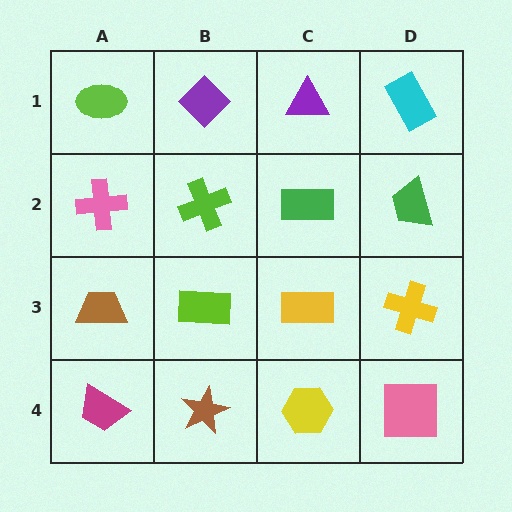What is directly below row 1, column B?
A lime cross.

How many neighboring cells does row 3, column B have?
4.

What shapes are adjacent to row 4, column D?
A yellow cross (row 3, column D), a yellow hexagon (row 4, column C).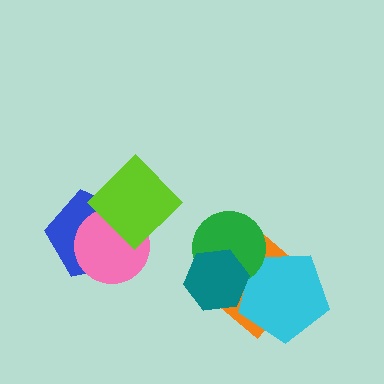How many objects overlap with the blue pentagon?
2 objects overlap with the blue pentagon.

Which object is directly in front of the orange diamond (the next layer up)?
The cyan pentagon is directly in front of the orange diamond.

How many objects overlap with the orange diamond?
3 objects overlap with the orange diamond.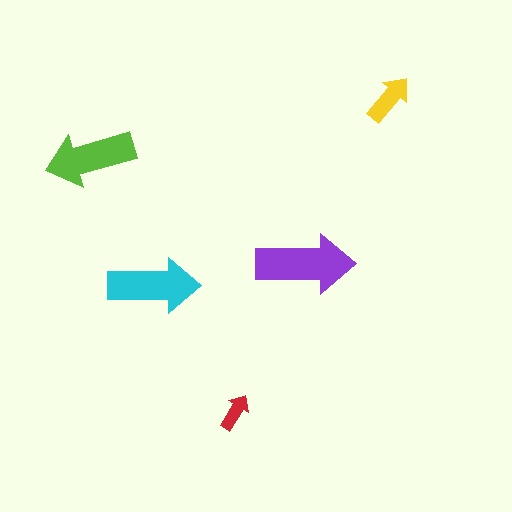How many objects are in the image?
There are 5 objects in the image.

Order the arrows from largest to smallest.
the purple one, the cyan one, the lime one, the yellow one, the red one.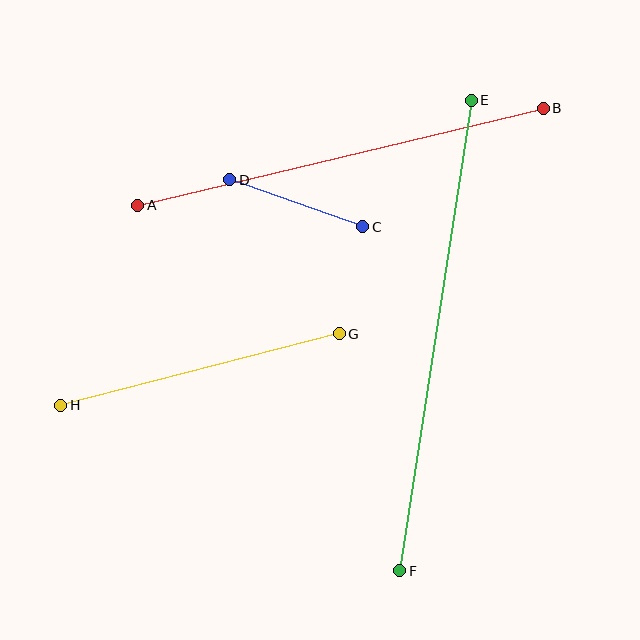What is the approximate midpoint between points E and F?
The midpoint is at approximately (436, 335) pixels.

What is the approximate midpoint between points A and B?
The midpoint is at approximately (341, 157) pixels.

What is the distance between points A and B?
The distance is approximately 417 pixels.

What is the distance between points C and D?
The distance is approximately 141 pixels.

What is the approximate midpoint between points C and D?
The midpoint is at approximately (296, 203) pixels.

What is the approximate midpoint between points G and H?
The midpoint is at approximately (200, 369) pixels.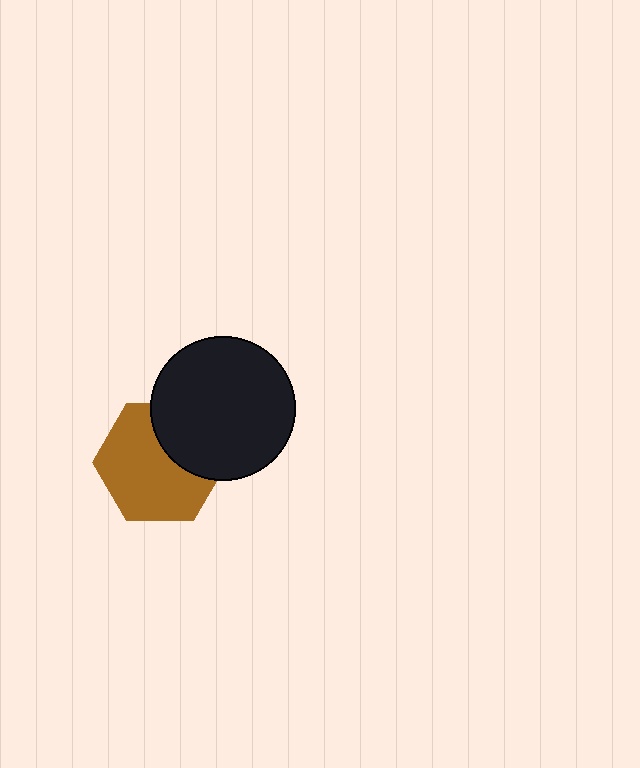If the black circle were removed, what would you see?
You would see the complete brown hexagon.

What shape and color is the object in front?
The object in front is a black circle.